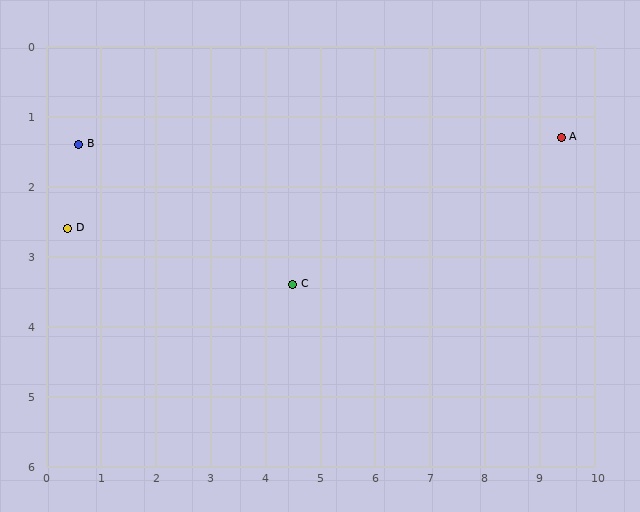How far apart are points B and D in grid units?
Points B and D are about 1.2 grid units apart.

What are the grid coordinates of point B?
Point B is at approximately (0.6, 1.4).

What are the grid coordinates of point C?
Point C is at approximately (4.5, 3.4).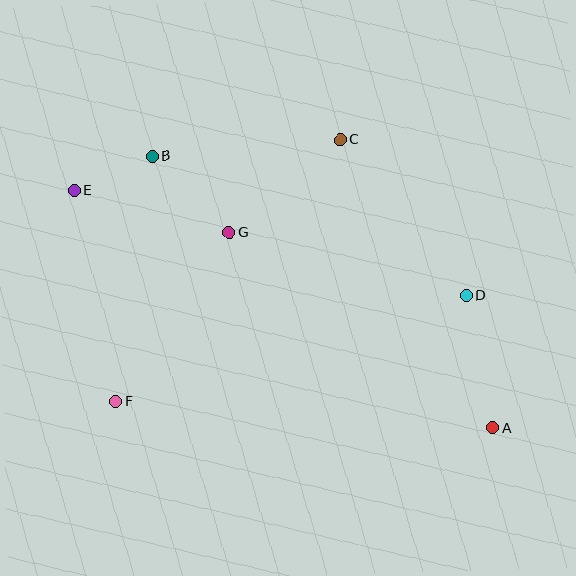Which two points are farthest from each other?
Points A and E are farthest from each other.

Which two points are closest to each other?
Points B and E are closest to each other.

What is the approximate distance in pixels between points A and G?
The distance between A and G is approximately 328 pixels.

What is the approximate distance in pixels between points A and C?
The distance between A and C is approximately 326 pixels.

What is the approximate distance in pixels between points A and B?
The distance between A and B is approximately 435 pixels.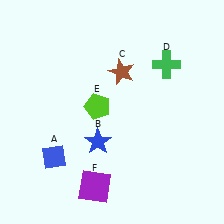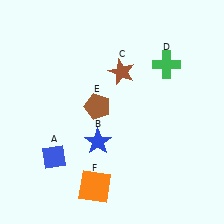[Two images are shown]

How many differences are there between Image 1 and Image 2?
There are 2 differences between the two images.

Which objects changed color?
E changed from lime to brown. F changed from purple to orange.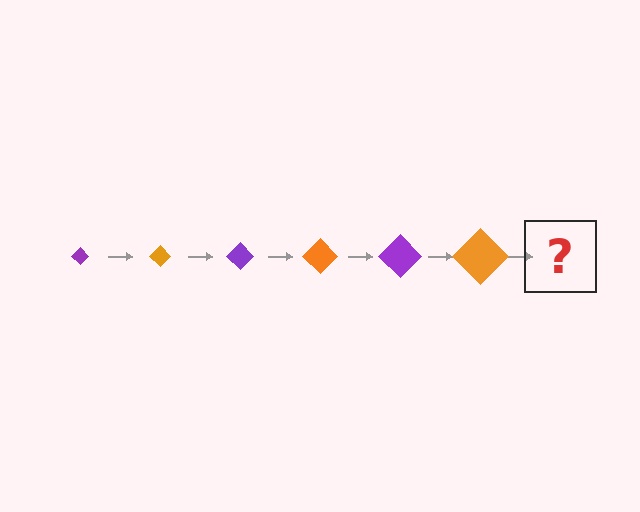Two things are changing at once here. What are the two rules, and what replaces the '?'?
The two rules are that the diamond grows larger each step and the color cycles through purple and orange. The '?' should be a purple diamond, larger than the previous one.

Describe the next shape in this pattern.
It should be a purple diamond, larger than the previous one.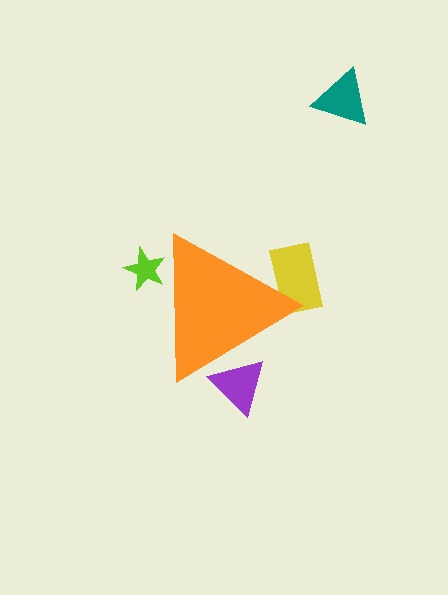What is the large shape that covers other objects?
An orange triangle.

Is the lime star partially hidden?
Yes, the lime star is partially hidden behind the orange triangle.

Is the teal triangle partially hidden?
No, the teal triangle is fully visible.